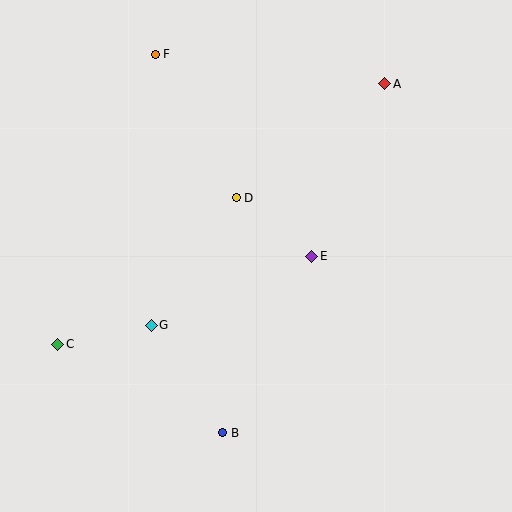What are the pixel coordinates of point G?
Point G is at (151, 325).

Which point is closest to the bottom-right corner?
Point B is closest to the bottom-right corner.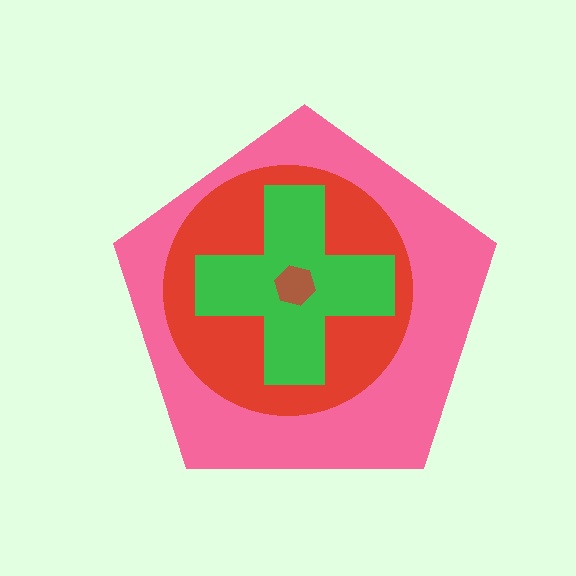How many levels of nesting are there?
4.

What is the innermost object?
The brown hexagon.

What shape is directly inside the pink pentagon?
The red circle.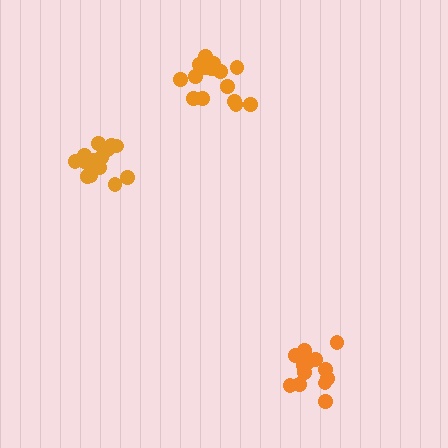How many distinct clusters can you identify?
There are 3 distinct clusters.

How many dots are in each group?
Group 1: 13 dots, Group 2: 17 dots, Group 3: 18 dots (48 total).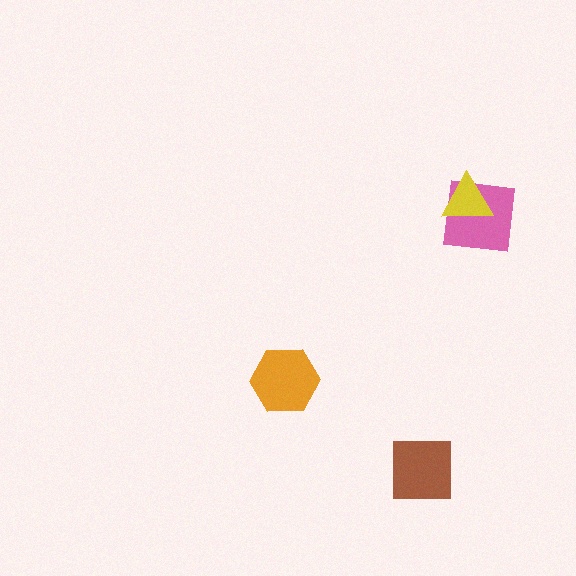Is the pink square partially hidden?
Yes, it is partially covered by another shape.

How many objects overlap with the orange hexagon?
0 objects overlap with the orange hexagon.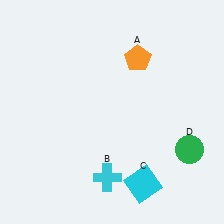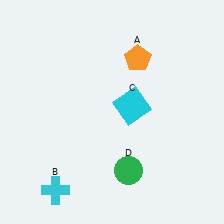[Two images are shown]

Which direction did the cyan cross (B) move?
The cyan cross (B) moved left.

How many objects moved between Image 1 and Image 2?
3 objects moved between the two images.